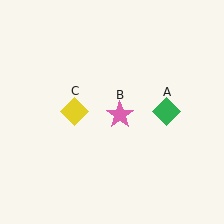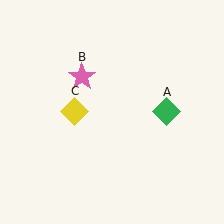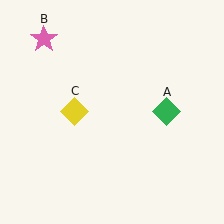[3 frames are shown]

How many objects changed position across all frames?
1 object changed position: pink star (object B).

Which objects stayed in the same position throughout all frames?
Green diamond (object A) and yellow diamond (object C) remained stationary.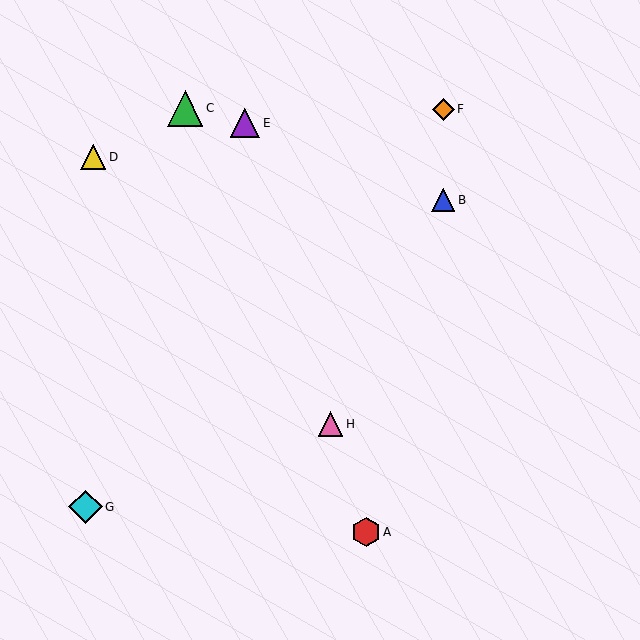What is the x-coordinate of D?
Object D is at x≈93.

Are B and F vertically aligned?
Yes, both are at x≈443.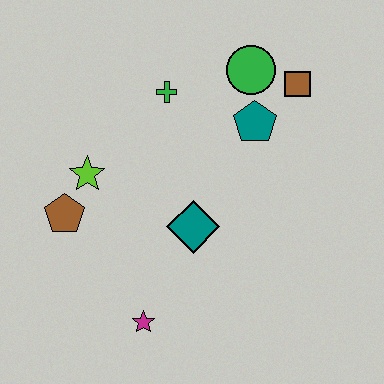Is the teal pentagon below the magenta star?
No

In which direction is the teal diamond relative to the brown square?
The teal diamond is below the brown square.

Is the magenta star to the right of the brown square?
No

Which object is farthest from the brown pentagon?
The brown square is farthest from the brown pentagon.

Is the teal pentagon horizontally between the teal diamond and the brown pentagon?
No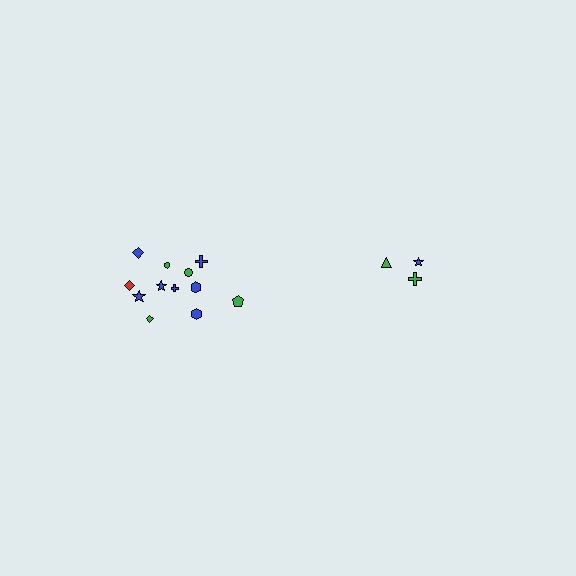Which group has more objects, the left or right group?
The left group.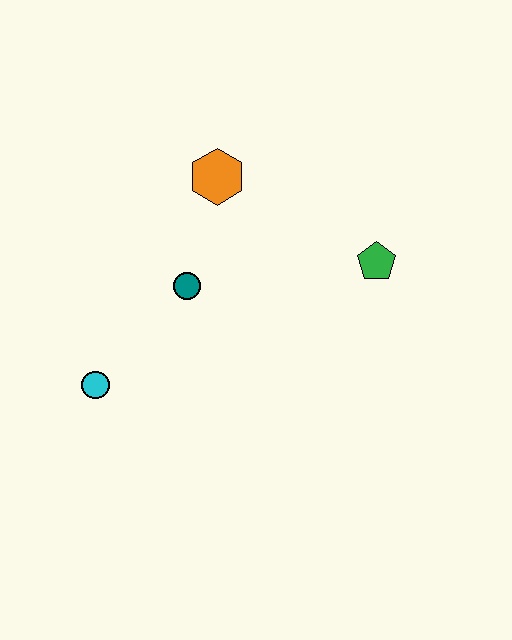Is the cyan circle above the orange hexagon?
No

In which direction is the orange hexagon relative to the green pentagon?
The orange hexagon is to the left of the green pentagon.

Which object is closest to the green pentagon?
The orange hexagon is closest to the green pentagon.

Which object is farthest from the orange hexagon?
The cyan circle is farthest from the orange hexagon.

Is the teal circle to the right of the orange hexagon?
No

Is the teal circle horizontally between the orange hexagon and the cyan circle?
Yes